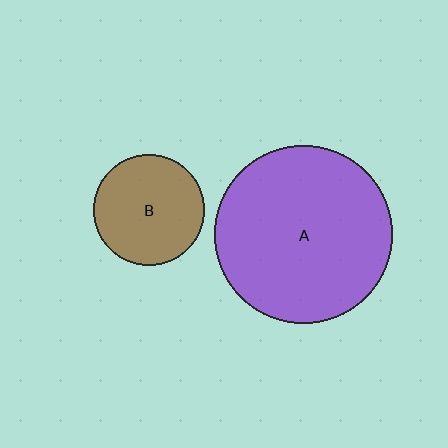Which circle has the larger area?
Circle A (purple).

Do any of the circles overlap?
No, none of the circles overlap.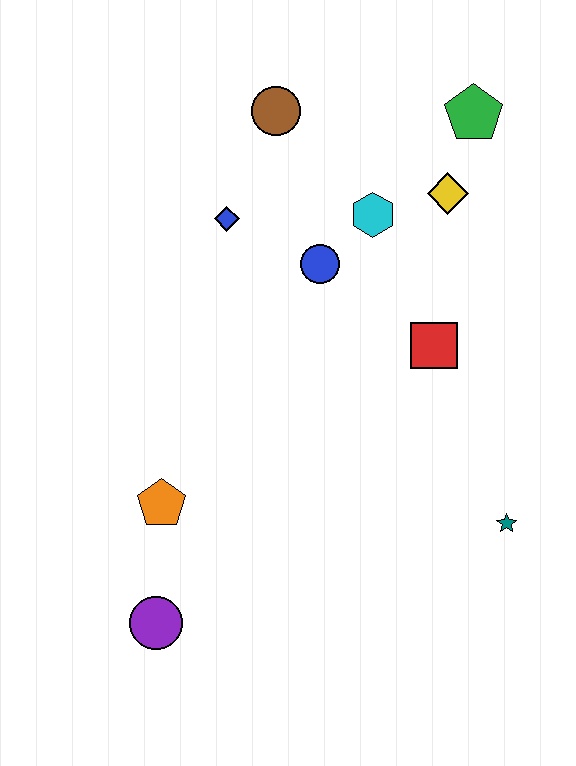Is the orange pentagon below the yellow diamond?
Yes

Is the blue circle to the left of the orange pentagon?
No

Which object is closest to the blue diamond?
The blue circle is closest to the blue diamond.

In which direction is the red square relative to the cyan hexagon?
The red square is below the cyan hexagon.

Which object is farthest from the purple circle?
The green pentagon is farthest from the purple circle.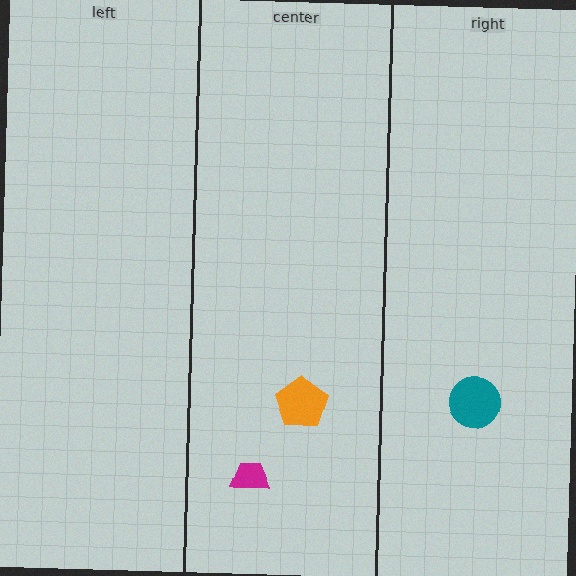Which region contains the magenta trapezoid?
The center region.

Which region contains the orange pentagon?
The center region.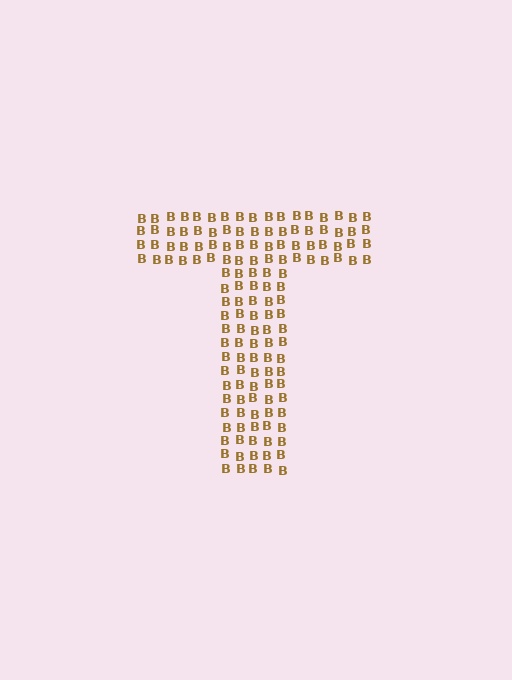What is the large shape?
The large shape is the letter T.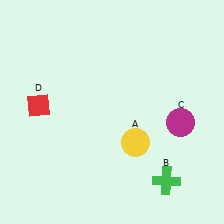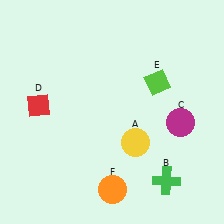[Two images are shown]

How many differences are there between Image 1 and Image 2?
There are 2 differences between the two images.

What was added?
A lime diamond (E), an orange circle (F) were added in Image 2.